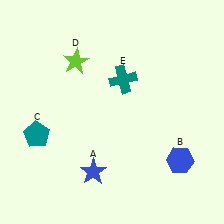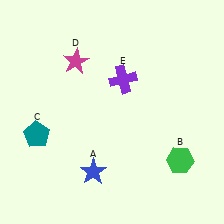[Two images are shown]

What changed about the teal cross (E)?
In Image 1, E is teal. In Image 2, it changed to purple.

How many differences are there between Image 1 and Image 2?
There are 3 differences between the two images.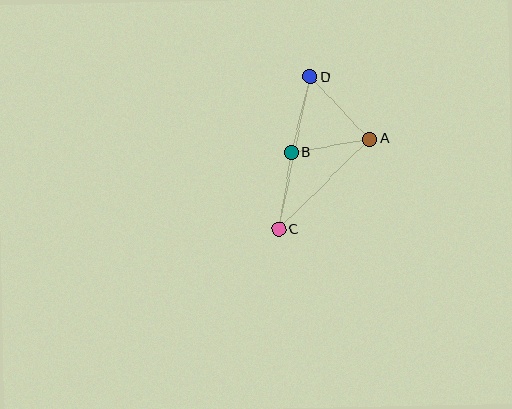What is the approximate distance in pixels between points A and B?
The distance between A and B is approximately 80 pixels.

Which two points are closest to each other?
Points B and C are closest to each other.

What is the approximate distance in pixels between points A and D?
The distance between A and D is approximately 86 pixels.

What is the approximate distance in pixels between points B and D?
The distance between B and D is approximately 78 pixels.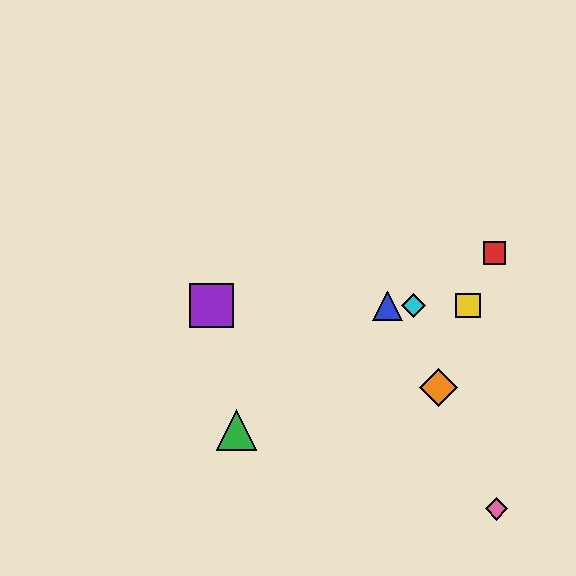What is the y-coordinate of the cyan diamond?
The cyan diamond is at y≈306.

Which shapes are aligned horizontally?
The blue triangle, the yellow square, the purple square, the cyan diamond are aligned horizontally.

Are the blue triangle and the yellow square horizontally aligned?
Yes, both are at y≈306.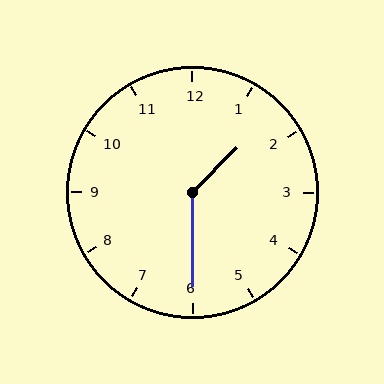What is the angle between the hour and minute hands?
Approximately 135 degrees.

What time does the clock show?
1:30.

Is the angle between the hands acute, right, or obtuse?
It is obtuse.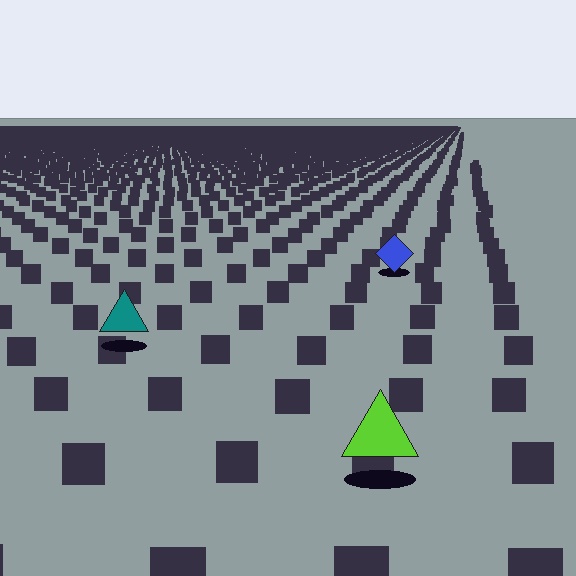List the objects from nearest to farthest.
From nearest to farthest: the lime triangle, the teal triangle, the blue diamond.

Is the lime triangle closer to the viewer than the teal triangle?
Yes. The lime triangle is closer — you can tell from the texture gradient: the ground texture is coarser near it.